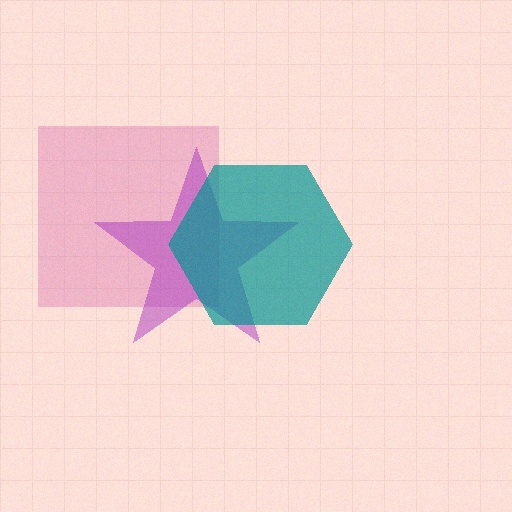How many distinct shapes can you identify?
There are 3 distinct shapes: a pink square, a purple star, a teal hexagon.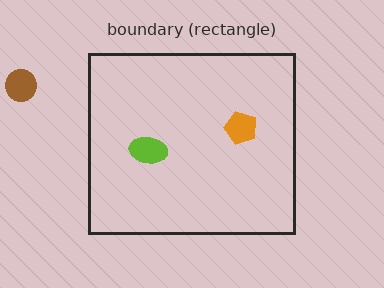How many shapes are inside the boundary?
2 inside, 1 outside.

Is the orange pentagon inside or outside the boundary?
Inside.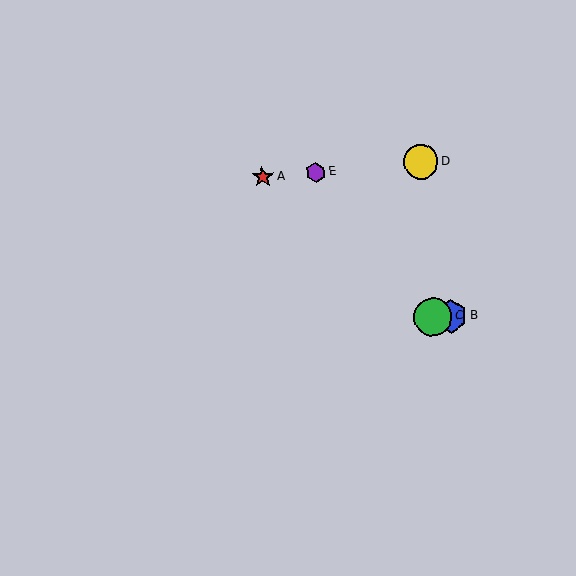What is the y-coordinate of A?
Object A is at y≈177.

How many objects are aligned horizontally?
2 objects (B, C) are aligned horizontally.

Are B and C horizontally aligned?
Yes, both are at y≈316.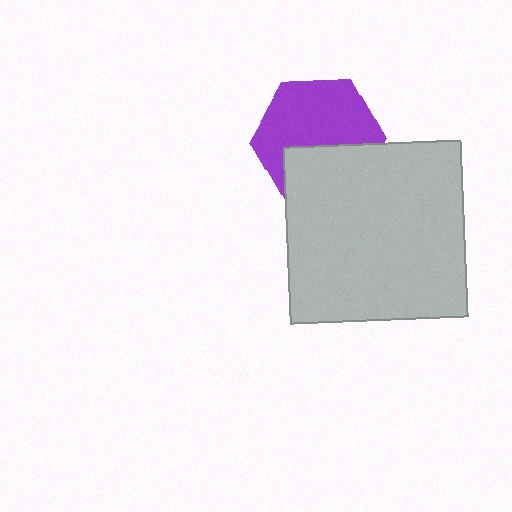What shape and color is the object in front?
The object in front is a light gray square.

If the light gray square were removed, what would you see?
You would see the complete purple hexagon.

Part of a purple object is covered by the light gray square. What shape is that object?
It is a hexagon.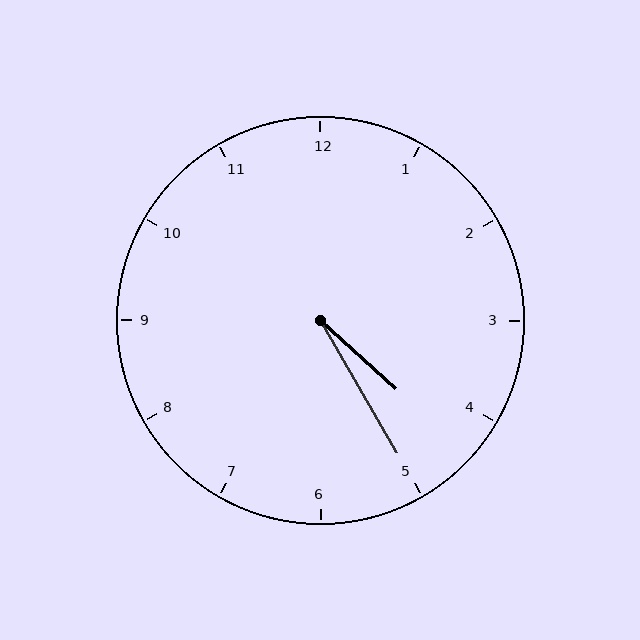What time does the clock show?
4:25.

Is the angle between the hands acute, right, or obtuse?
It is acute.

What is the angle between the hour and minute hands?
Approximately 18 degrees.